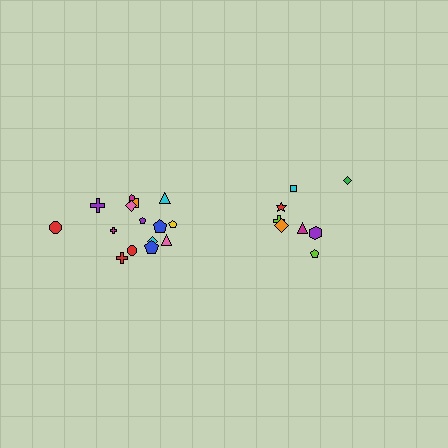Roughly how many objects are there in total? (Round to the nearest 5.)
Roughly 25 objects in total.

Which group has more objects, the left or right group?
The left group.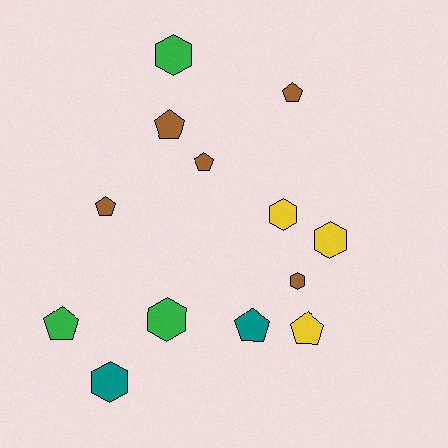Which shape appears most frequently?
Pentagon, with 7 objects.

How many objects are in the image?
There are 13 objects.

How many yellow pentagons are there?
There is 1 yellow pentagon.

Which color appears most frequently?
Brown, with 5 objects.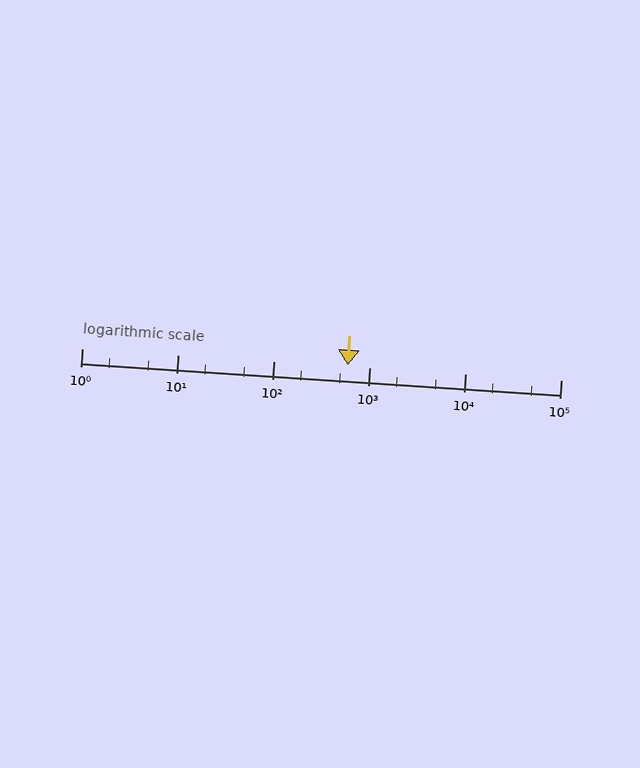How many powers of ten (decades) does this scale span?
The scale spans 5 decades, from 1 to 100000.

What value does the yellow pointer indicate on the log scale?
The pointer indicates approximately 590.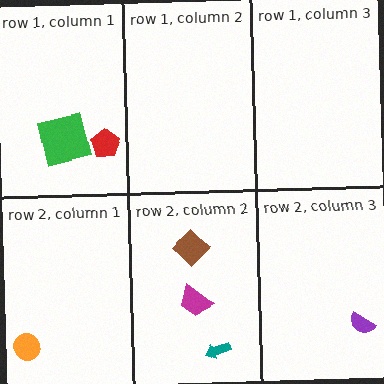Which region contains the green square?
The row 1, column 1 region.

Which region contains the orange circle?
The row 2, column 1 region.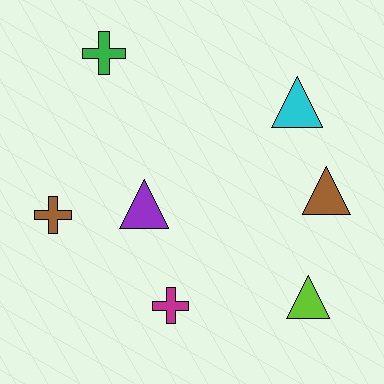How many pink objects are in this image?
There are no pink objects.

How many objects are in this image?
There are 7 objects.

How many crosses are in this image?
There are 3 crosses.